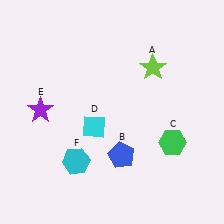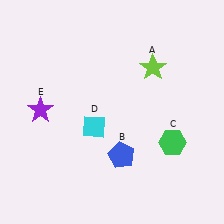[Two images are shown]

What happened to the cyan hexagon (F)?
The cyan hexagon (F) was removed in Image 2. It was in the bottom-left area of Image 1.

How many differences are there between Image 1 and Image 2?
There is 1 difference between the two images.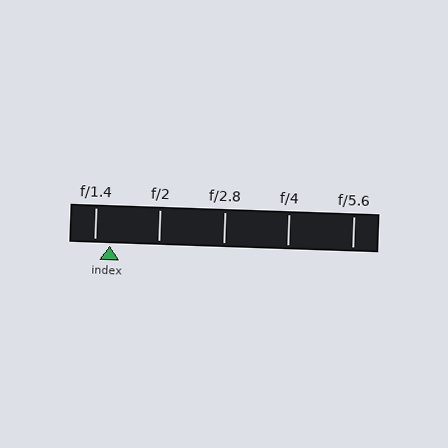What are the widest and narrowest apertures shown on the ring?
The widest aperture shown is f/1.4 and the narrowest is f/5.6.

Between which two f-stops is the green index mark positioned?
The index mark is between f/1.4 and f/2.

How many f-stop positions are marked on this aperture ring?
There are 5 f-stop positions marked.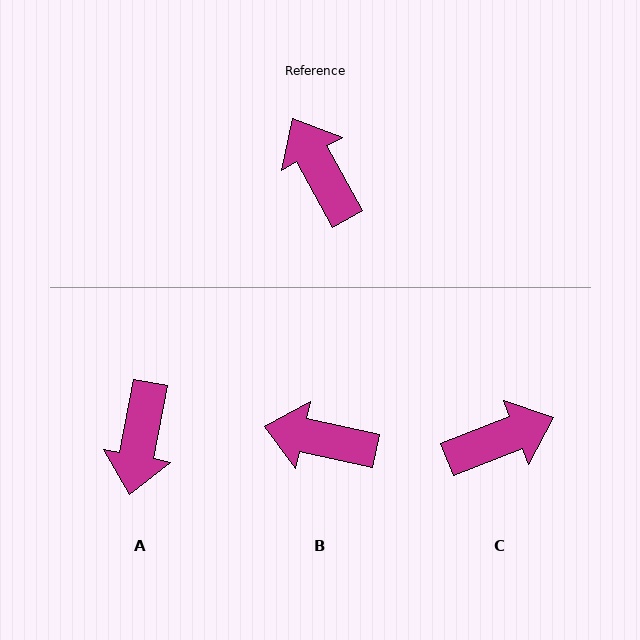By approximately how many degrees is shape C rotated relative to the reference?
Approximately 97 degrees clockwise.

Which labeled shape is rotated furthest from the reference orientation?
A, about 141 degrees away.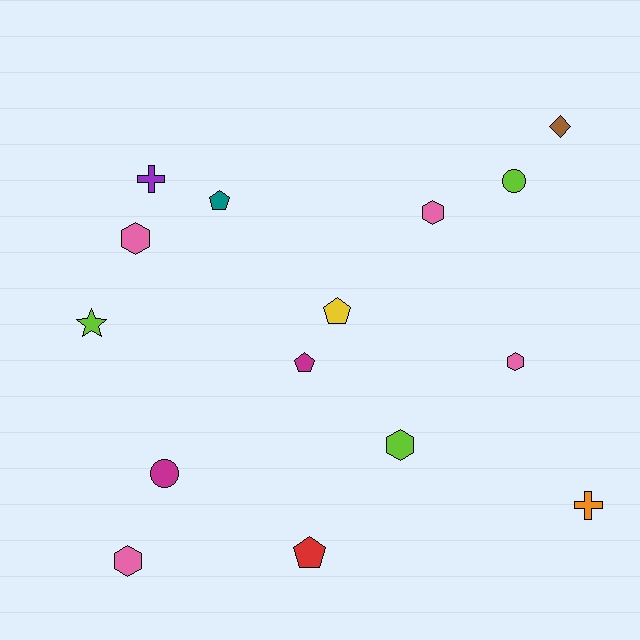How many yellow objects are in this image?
There is 1 yellow object.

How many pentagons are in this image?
There are 4 pentagons.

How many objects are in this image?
There are 15 objects.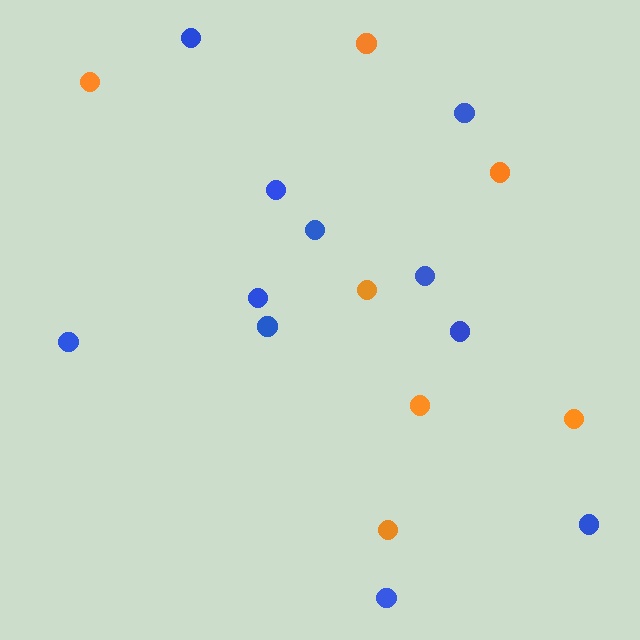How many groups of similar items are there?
There are 2 groups: one group of orange circles (7) and one group of blue circles (11).